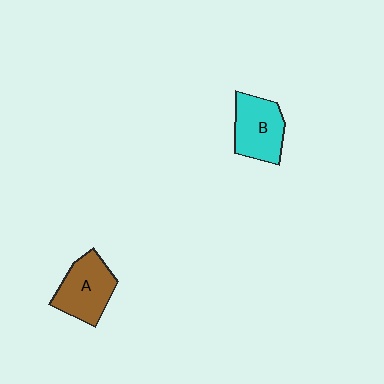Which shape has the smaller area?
Shape B (cyan).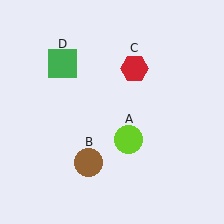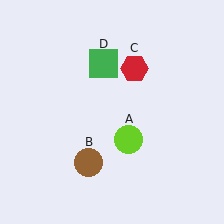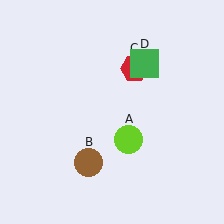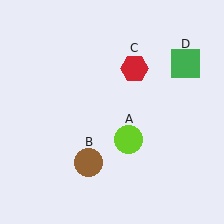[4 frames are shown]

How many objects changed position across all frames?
1 object changed position: green square (object D).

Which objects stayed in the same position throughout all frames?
Lime circle (object A) and brown circle (object B) and red hexagon (object C) remained stationary.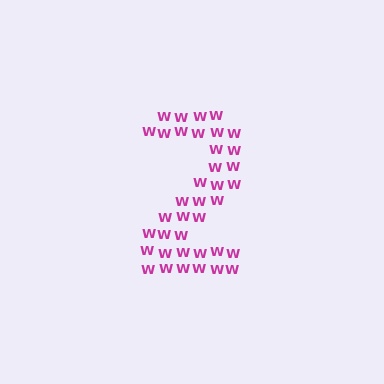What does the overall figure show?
The overall figure shows the digit 2.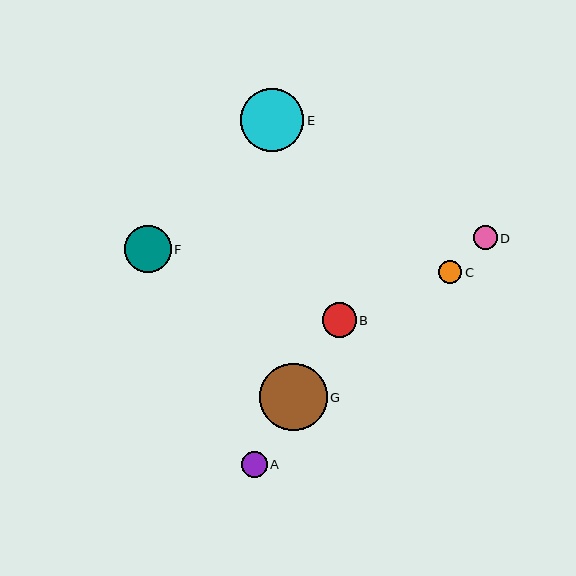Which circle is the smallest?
Circle C is the smallest with a size of approximately 23 pixels.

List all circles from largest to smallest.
From largest to smallest: G, E, F, B, A, D, C.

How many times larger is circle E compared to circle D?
Circle E is approximately 2.6 times the size of circle D.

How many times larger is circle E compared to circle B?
Circle E is approximately 1.8 times the size of circle B.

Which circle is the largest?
Circle G is the largest with a size of approximately 67 pixels.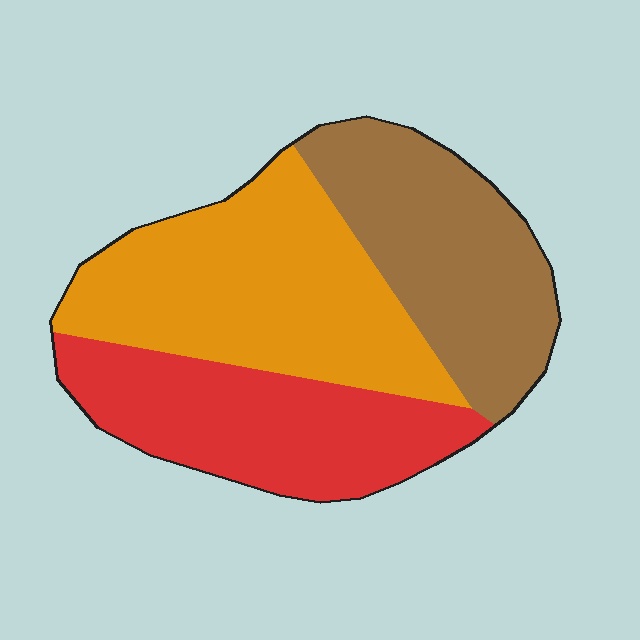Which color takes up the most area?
Orange, at roughly 40%.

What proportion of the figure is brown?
Brown takes up about one third (1/3) of the figure.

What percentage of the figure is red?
Red covers around 30% of the figure.